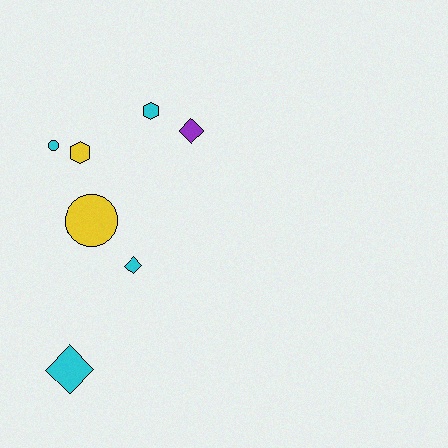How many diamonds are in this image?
There are 3 diamonds.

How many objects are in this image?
There are 7 objects.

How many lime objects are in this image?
There are no lime objects.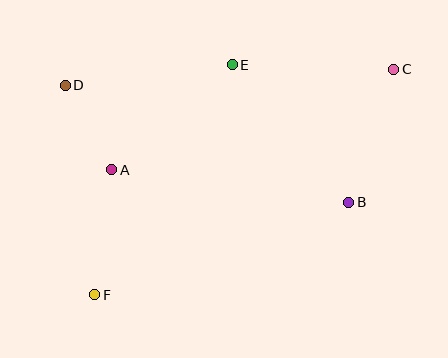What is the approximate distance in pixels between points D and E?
The distance between D and E is approximately 168 pixels.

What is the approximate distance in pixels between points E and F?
The distance between E and F is approximately 268 pixels.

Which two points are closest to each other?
Points A and D are closest to each other.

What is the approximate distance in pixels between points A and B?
The distance between A and B is approximately 239 pixels.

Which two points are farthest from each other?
Points C and F are farthest from each other.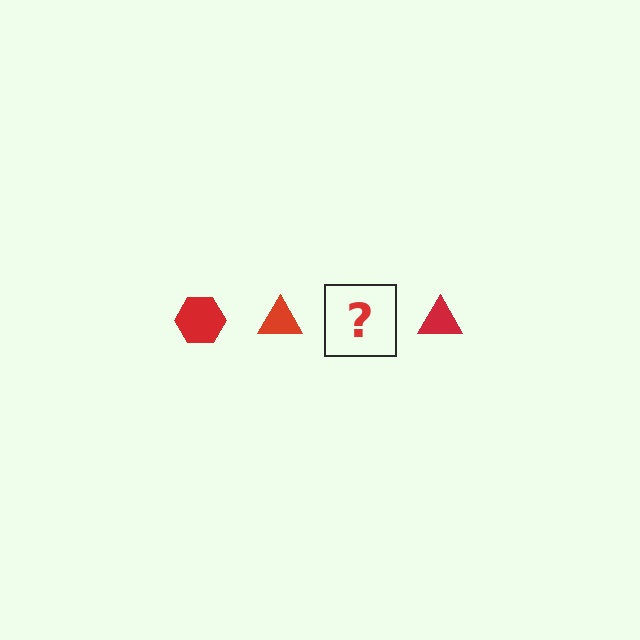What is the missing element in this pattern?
The missing element is a red hexagon.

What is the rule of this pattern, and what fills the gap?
The rule is that the pattern cycles through hexagon, triangle shapes in red. The gap should be filled with a red hexagon.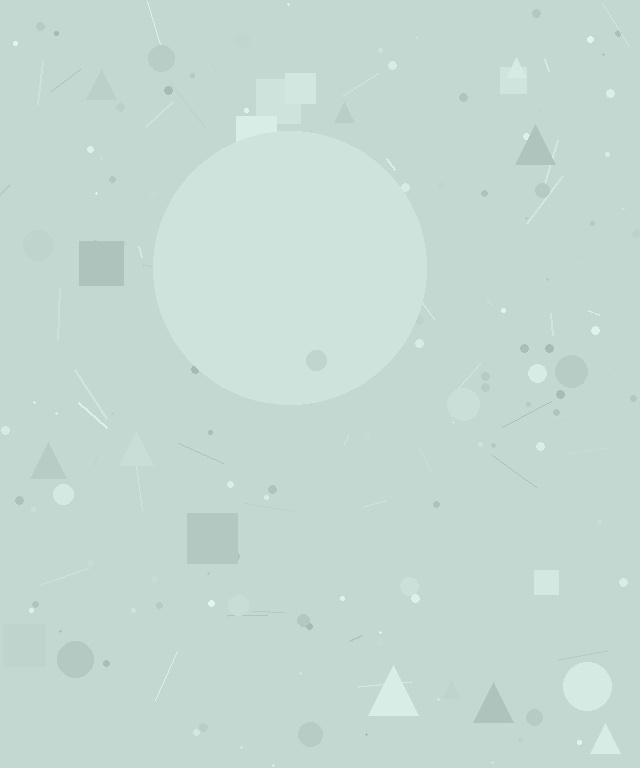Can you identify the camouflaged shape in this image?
The camouflaged shape is a circle.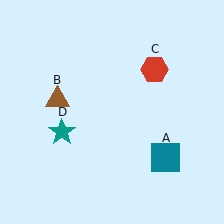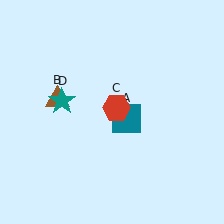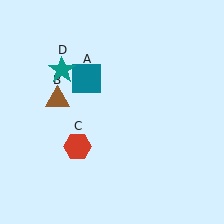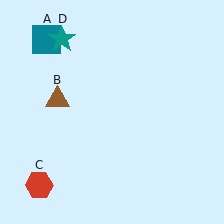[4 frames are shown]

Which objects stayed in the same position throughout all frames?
Brown triangle (object B) remained stationary.